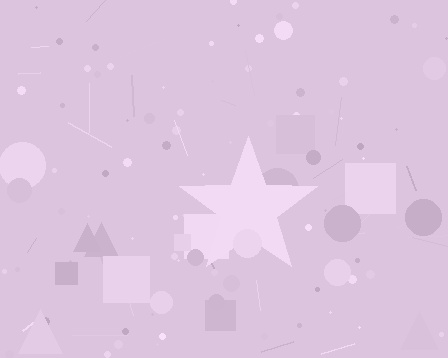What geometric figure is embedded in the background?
A star is embedded in the background.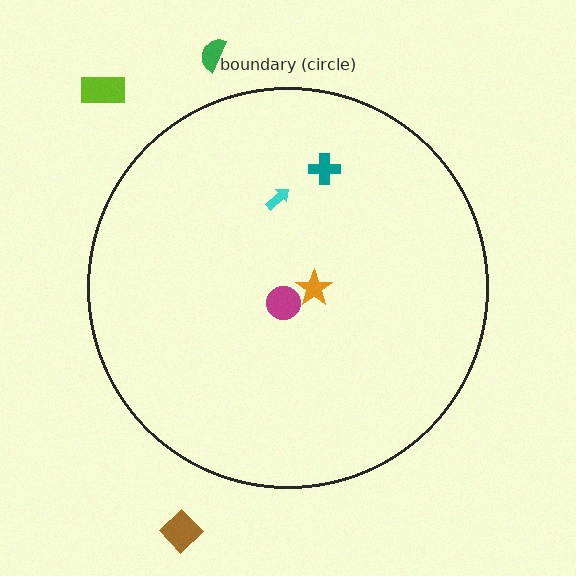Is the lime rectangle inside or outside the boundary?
Outside.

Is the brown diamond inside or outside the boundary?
Outside.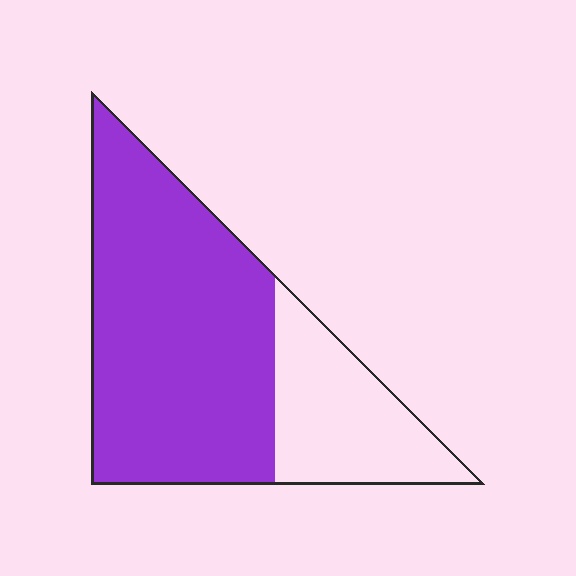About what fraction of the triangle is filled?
About three quarters (3/4).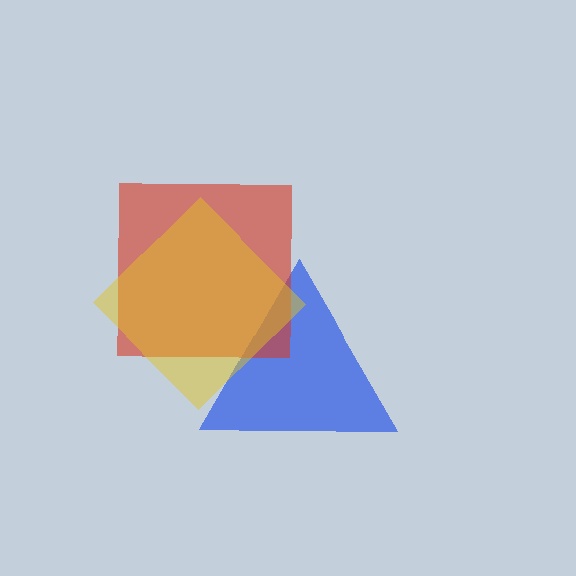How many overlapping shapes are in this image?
There are 3 overlapping shapes in the image.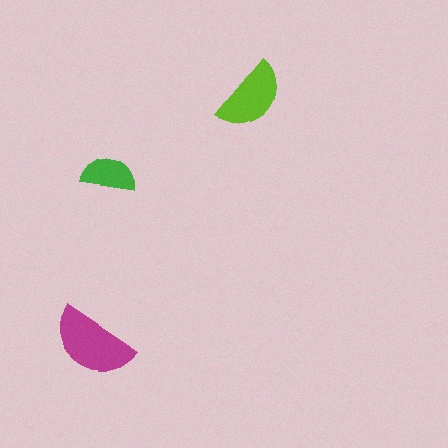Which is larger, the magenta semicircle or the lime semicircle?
The magenta one.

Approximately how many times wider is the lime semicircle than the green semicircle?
About 1.5 times wider.